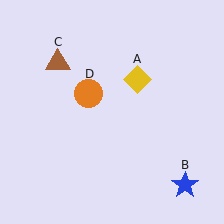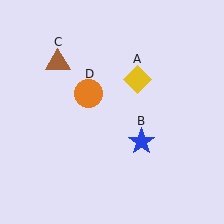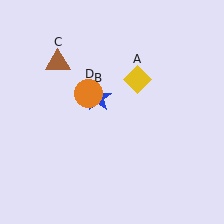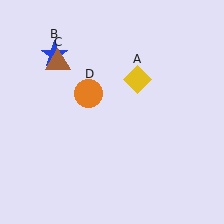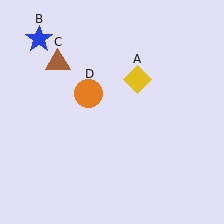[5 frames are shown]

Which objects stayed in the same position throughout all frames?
Yellow diamond (object A) and brown triangle (object C) and orange circle (object D) remained stationary.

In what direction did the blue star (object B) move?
The blue star (object B) moved up and to the left.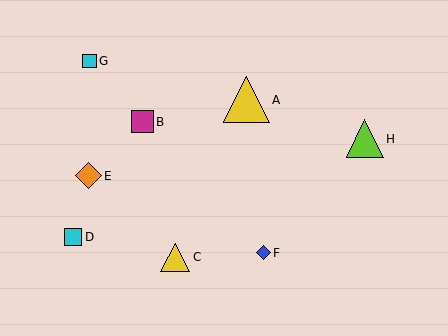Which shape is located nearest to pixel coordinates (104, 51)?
The cyan square (labeled G) at (89, 61) is nearest to that location.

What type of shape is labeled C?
Shape C is a yellow triangle.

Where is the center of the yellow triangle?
The center of the yellow triangle is at (175, 257).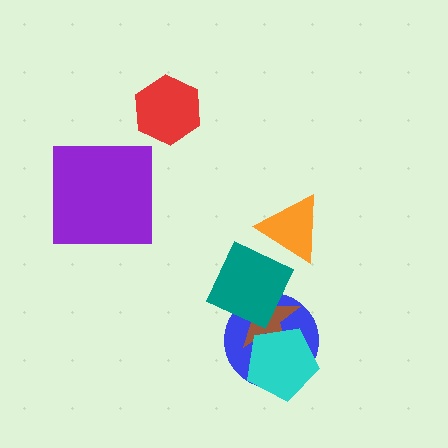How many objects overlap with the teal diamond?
3 objects overlap with the teal diamond.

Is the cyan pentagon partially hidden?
No, no other shape covers it.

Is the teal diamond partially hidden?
Yes, it is partially covered by another shape.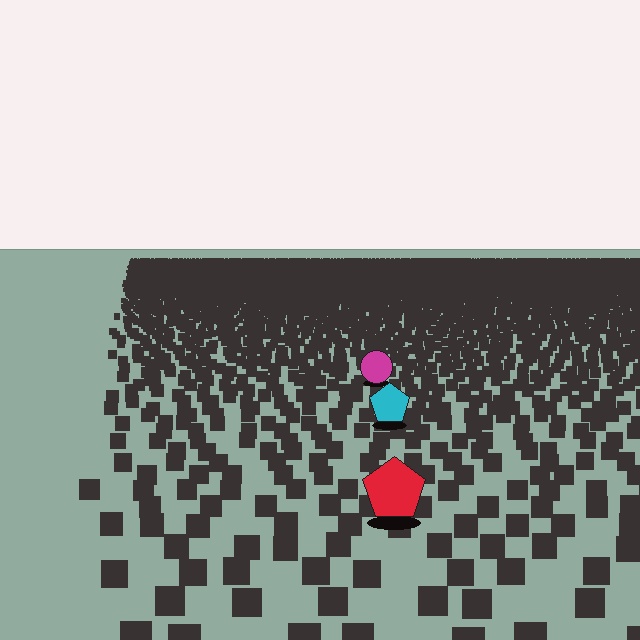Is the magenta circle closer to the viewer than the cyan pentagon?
No. The cyan pentagon is closer — you can tell from the texture gradient: the ground texture is coarser near it.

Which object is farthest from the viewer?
The magenta circle is farthest from the viewer. It appears smaller and the ground texture around it is denser.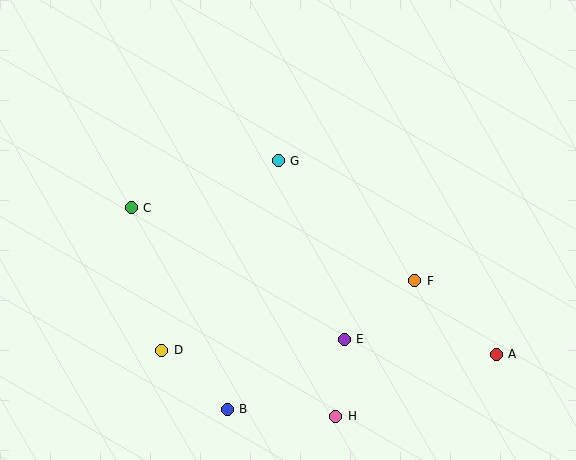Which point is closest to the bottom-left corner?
Point D is closest to the bottom-left corner.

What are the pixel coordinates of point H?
Point H is at (336, 416).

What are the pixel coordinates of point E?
Point E is at (344, 339).